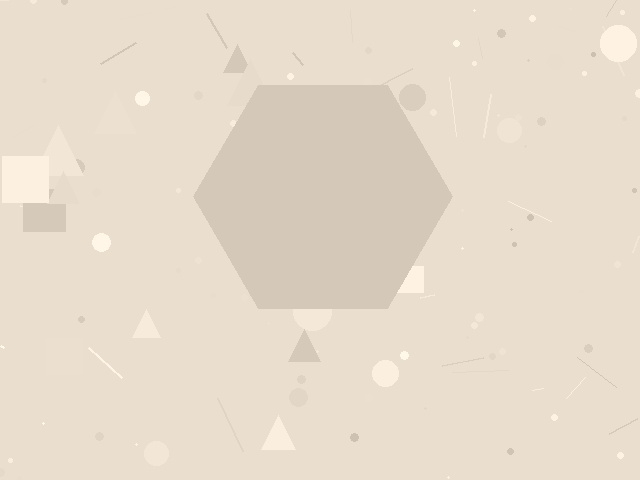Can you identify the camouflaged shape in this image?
The camouflaged shape is a hexagon.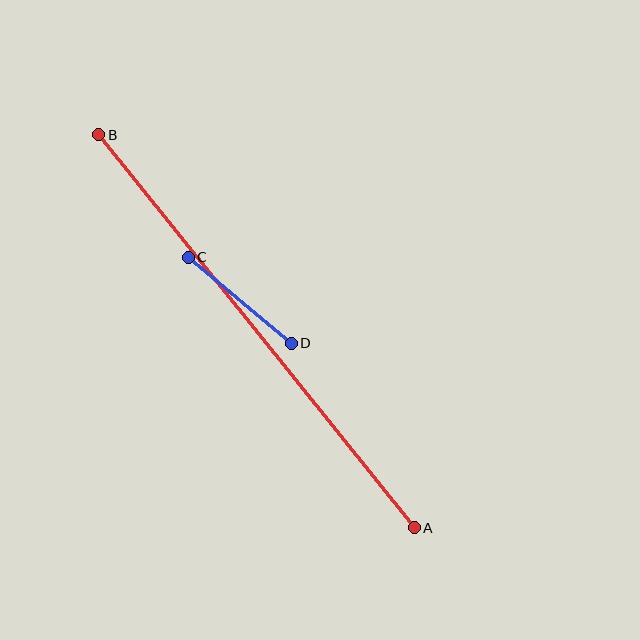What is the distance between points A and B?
The distance is approximately 504 pixels.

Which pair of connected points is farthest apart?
Points A and B are farthest apart.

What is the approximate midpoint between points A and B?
The midpoint is at approximately (256, 331) pixels.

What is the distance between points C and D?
The distance is approximately 134 pixels.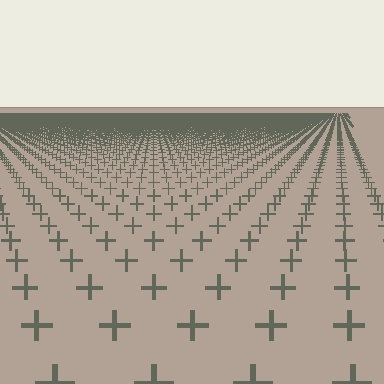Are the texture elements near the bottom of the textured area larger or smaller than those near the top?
Larger. Near the bottom, elements are closer to the viewer and appear at a bigger on-screen size.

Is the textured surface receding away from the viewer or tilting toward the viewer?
The surface is receding away from the viewer. Texture elements get smaller and denser toward the top.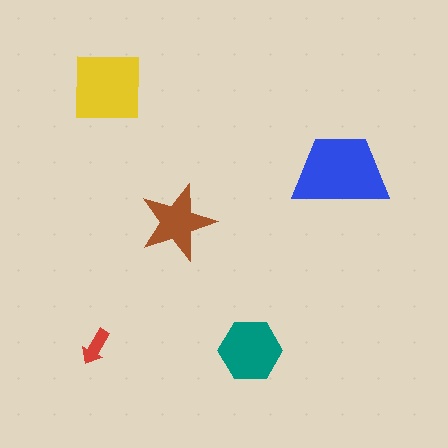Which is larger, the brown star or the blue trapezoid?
The blue trapezoid.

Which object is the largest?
The blue trapezoid.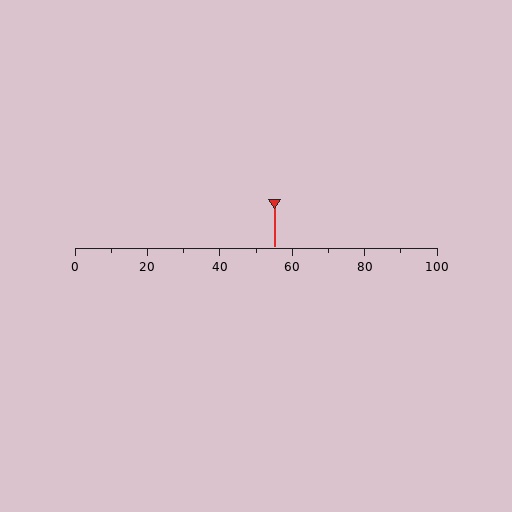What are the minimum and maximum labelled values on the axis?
The axis runs from 0 to 100.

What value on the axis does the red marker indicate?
The marker indicates approximately 55.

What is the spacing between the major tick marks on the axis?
The major ticks are spaced 20 apart.